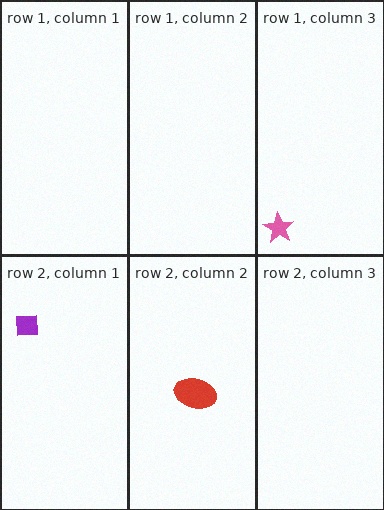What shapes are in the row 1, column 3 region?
The pink star.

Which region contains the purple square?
The row 2, column 1 region.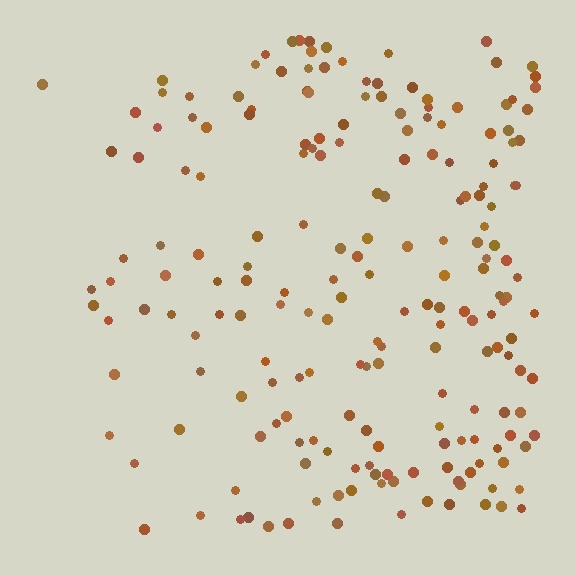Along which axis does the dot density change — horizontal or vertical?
Horizontal.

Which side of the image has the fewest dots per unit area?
The left.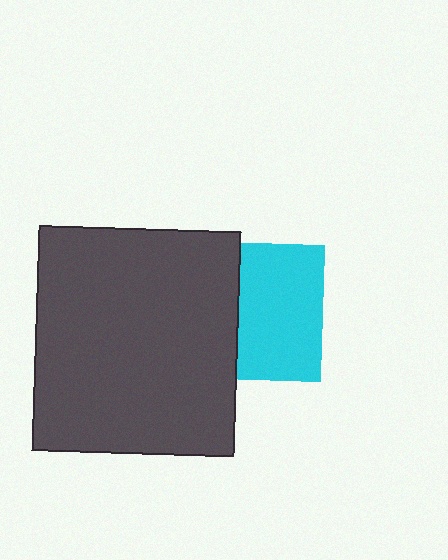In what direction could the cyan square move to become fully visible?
The cyan square could move right. That would shift it out from behind the dark gray rectangle entirely.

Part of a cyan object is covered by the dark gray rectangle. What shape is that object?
It is a square.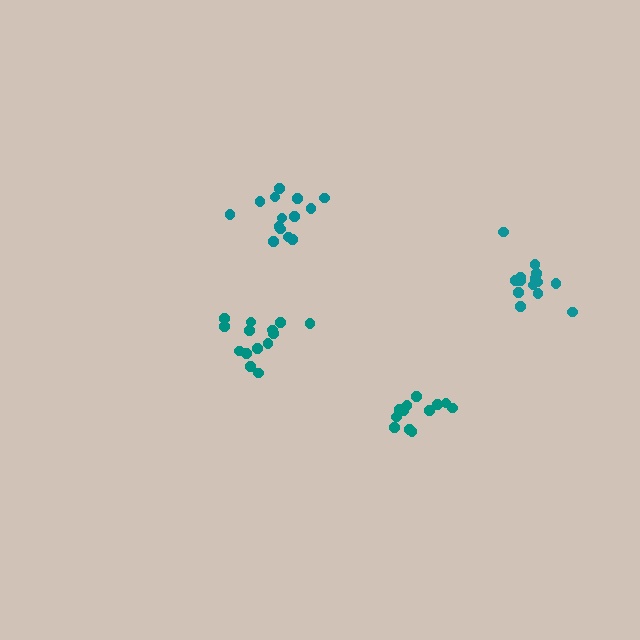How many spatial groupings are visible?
There are 4 spatial groupings.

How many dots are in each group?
Group 1: 14 dots, Group 2: 14 dots, Group 3: 14 dots, Group 4: 12 dots (54 total).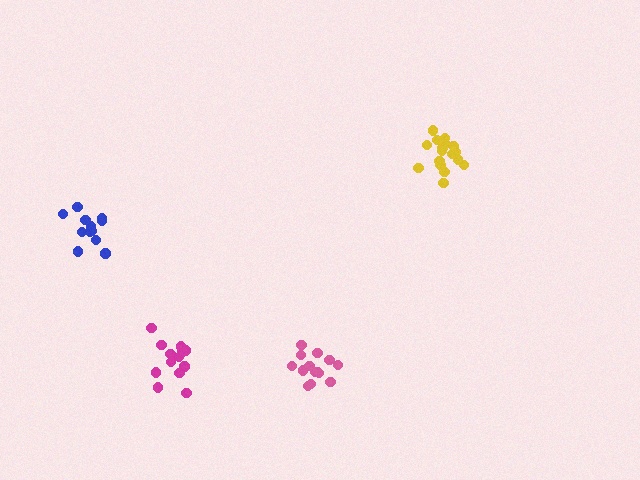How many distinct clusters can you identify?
There are 4 distinct clusters.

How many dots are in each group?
Group 1: 12 dots, Group 2: 17 dots, Group 3: 14 dots, Group 4: 13 dots (56 total).